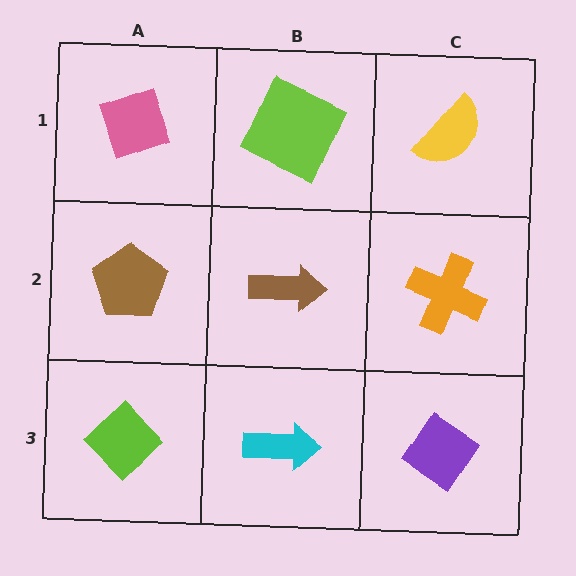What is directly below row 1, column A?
A brown pentagon.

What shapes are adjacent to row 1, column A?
A brown pentagon (row 2, column A), a lime square (row 1, column B).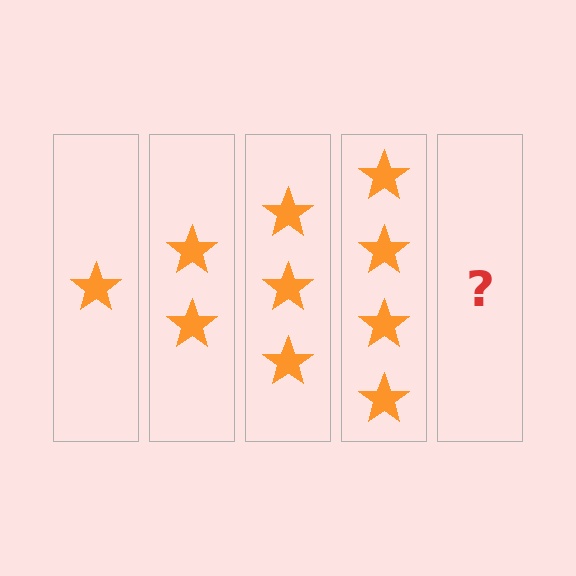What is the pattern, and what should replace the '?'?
The pattern is that each step adds one more star. The '?' should be 5 stars.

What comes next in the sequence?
The next element should be 5 stars.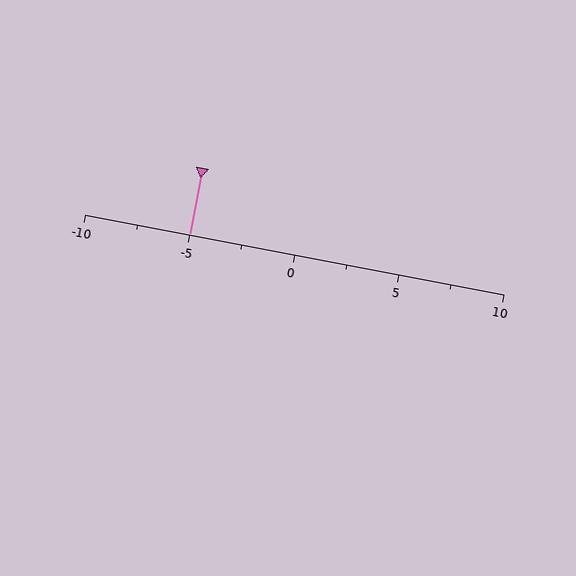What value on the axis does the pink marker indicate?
The marker indicates approximately -5.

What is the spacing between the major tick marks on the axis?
The major ticks are spaced 5 apart.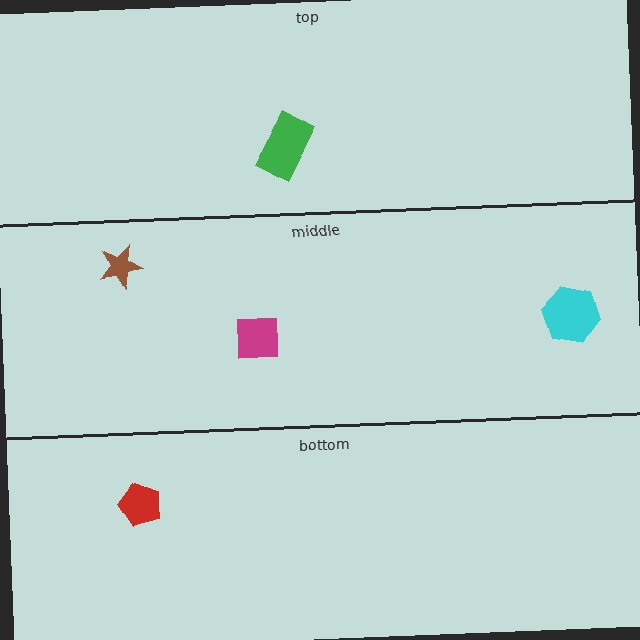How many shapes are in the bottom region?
1.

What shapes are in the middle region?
The cyan hexagon, the brown star, the magenta square.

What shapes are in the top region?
The green rectangle.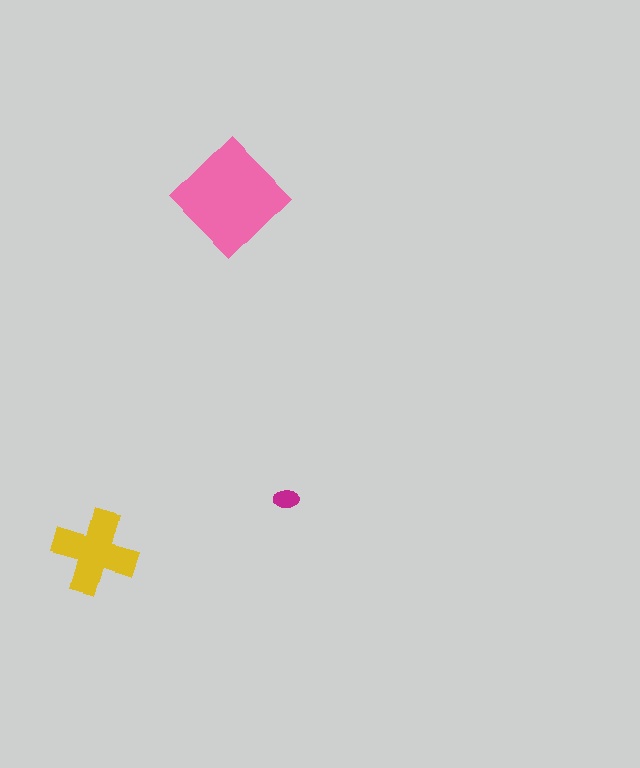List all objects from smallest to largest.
The magenta ellipse, the yellow cross, the pink diamond.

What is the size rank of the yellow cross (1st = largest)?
2nd.